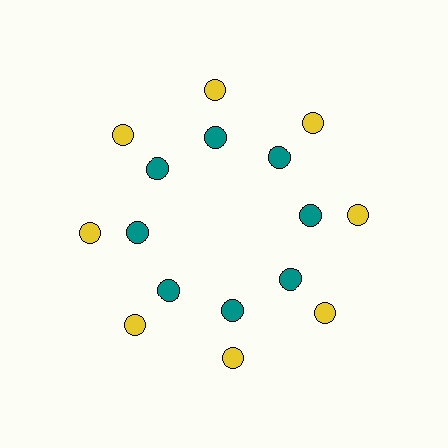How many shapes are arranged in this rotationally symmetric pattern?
There are 16 shapes, arranged in 8 groups of 2.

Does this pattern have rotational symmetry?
Yes, this pattern has 8-fold rotational symmetry. It looks the same after rotating 45 degrees around the center.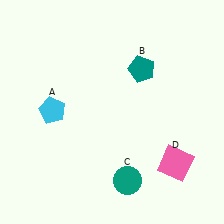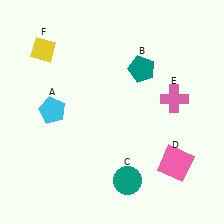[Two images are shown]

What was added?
A pink cross (E), a yellow diamond (F) were added in Image 2.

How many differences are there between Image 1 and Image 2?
There are 2 differences between the two images.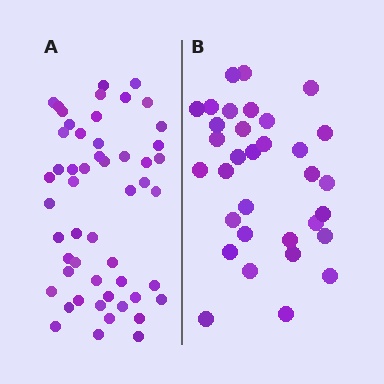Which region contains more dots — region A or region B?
Region A (the left region) has more dots.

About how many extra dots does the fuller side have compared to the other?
Region A has approximately 20 more dots than region B.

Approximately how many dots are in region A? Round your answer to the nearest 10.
About 50 dots. (The exact count is 52, which rounds to 50.)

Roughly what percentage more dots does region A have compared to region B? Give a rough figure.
About 60% more.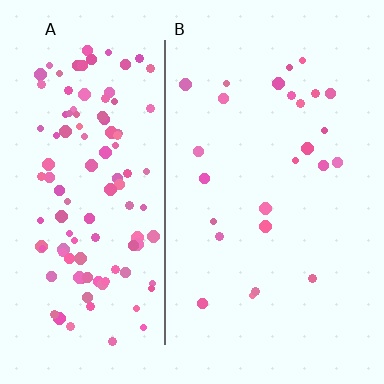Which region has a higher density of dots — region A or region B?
A (the left).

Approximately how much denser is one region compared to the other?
Approximately 4.9× — region A over region B.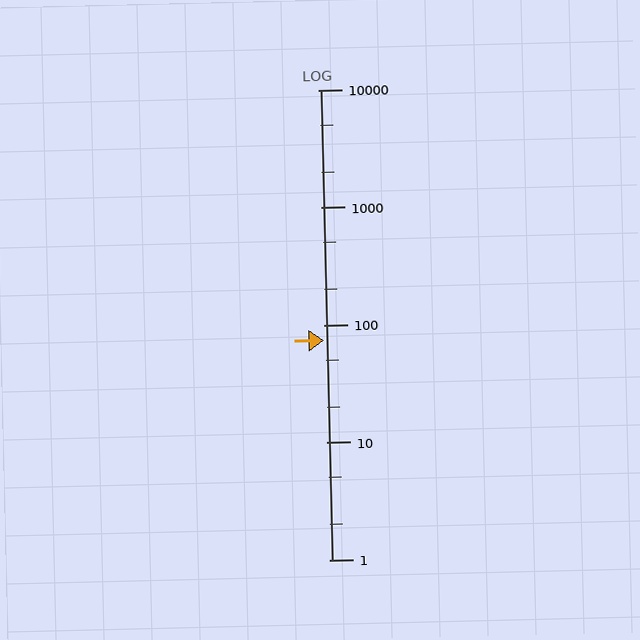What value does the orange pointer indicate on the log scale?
The pointer indicates approximately 74.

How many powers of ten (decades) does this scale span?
The scale spans 4 decades, from 1 to 10000.